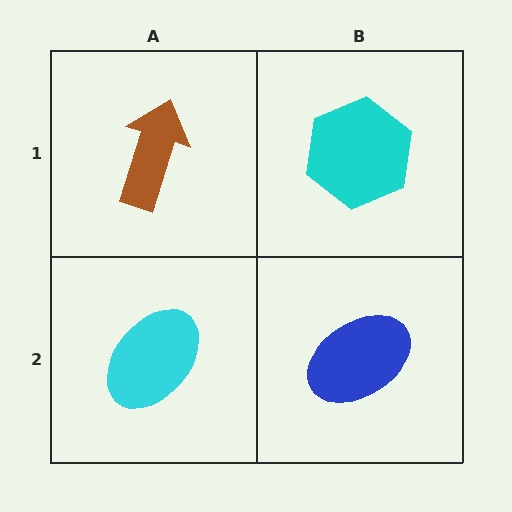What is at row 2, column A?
A cyan ellipse.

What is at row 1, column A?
A brown arrow.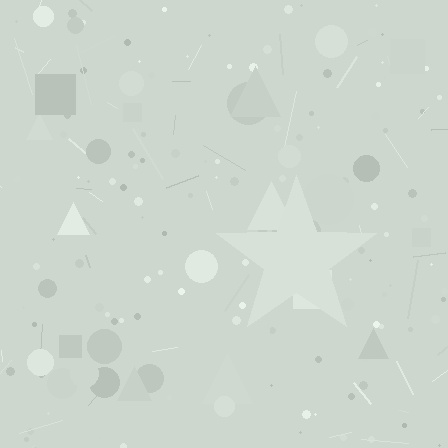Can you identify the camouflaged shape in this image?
The camouflaged shape is a star.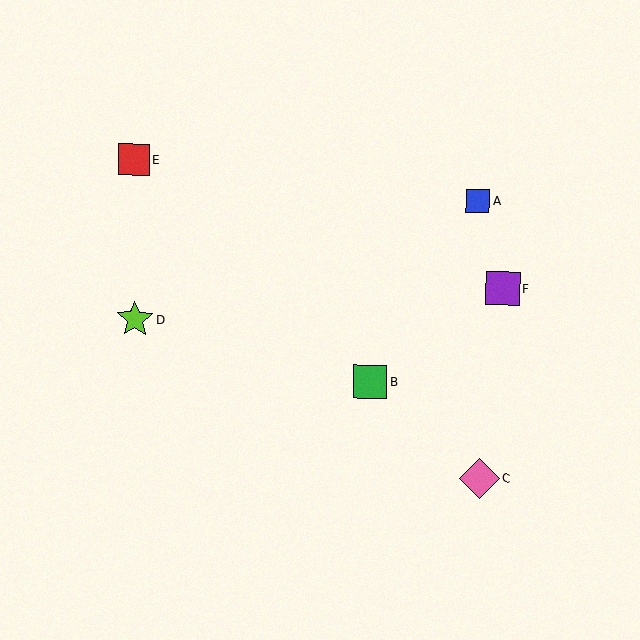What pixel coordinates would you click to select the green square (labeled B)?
Click at (371, 382) to select the green square B.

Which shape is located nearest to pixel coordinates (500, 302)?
The purple square (labeled F) at (503, 288) is nearest to that location.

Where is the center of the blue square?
The center of the blue square is at (478, 201).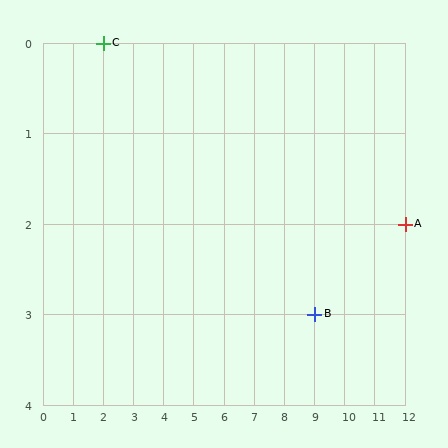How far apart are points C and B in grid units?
Points C and B are 7 columns and 3 rows apart (about 7.6 grid units diagonally).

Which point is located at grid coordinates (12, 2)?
Point A is at (12, 2).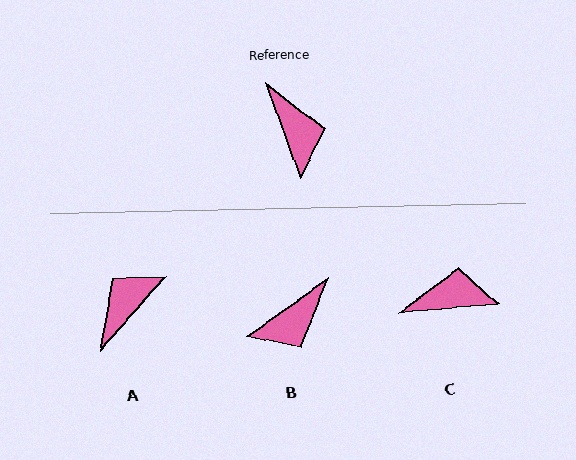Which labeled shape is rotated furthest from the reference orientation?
A, about 118 degrees away.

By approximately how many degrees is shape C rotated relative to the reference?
Approximately 75 degrees counter-clockwise.